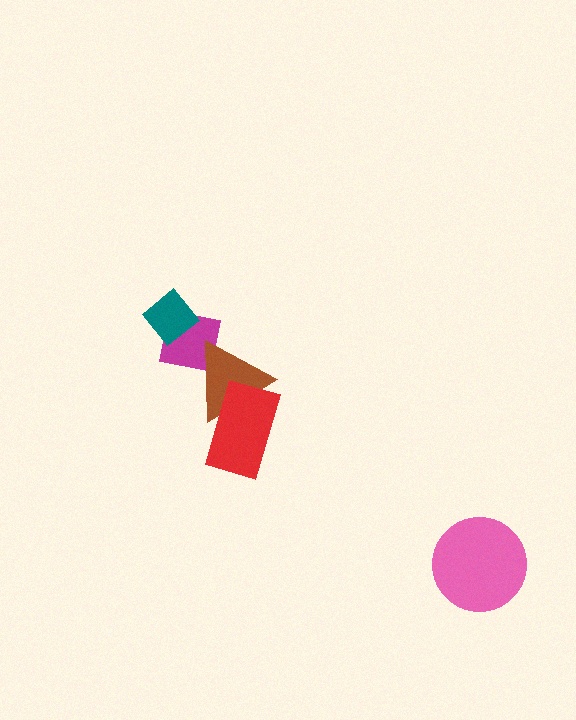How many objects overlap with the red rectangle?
1 object overlaps with the red rectangle.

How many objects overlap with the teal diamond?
1 object overlaps with the teal diamond.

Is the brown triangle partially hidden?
Yes, it is partially covered by another shape.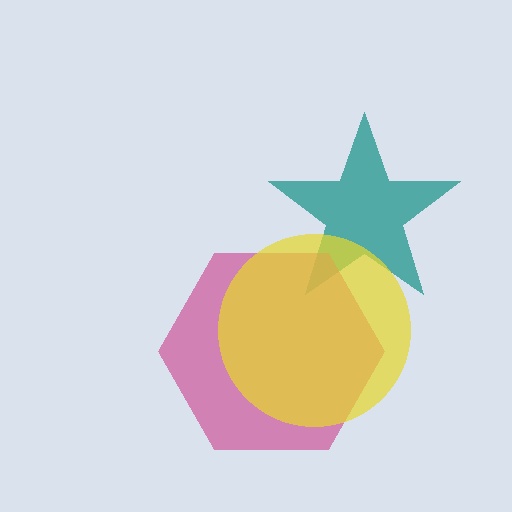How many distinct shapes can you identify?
There are 3 distinct shapes: a teal star, a magenta hexagon, a yellow circle.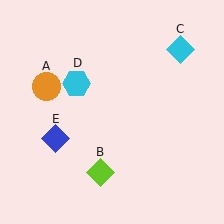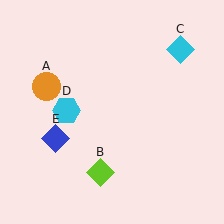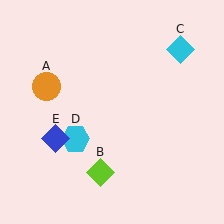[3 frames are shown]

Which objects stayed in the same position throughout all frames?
Orange circle (object A) and lime diamond (object B) and cyan diamond (object C) and blue diamond (object E) remained stationary.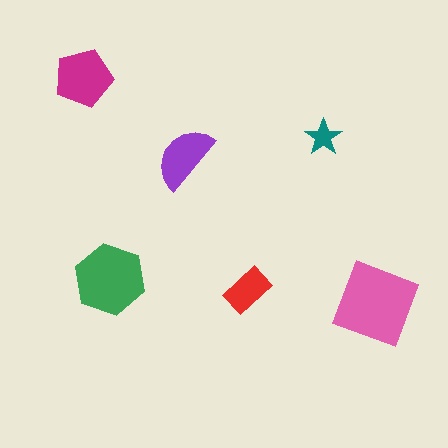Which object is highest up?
The magenta pentagon is topmost.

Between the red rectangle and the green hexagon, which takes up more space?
The green hexagon.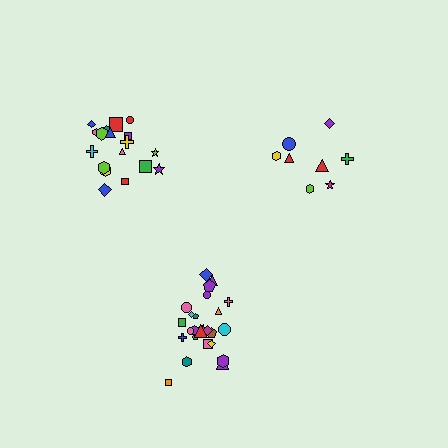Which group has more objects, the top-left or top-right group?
The top-left group.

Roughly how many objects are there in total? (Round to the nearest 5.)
Roughly 50 objects in total.